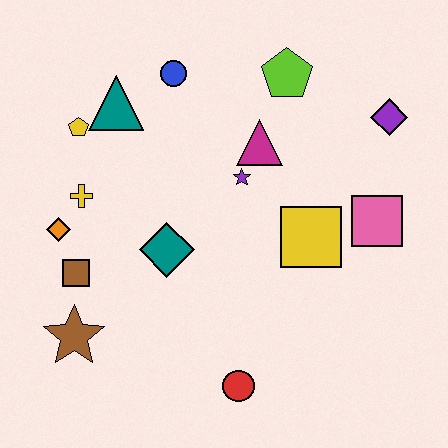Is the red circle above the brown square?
No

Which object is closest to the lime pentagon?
The magenta triangle is closest to the lime pentagon.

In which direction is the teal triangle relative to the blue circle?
The teal triangle is to the left of the blue circle.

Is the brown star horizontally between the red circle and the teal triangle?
No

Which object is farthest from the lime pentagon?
The brown star is farthest from the lime pentagon.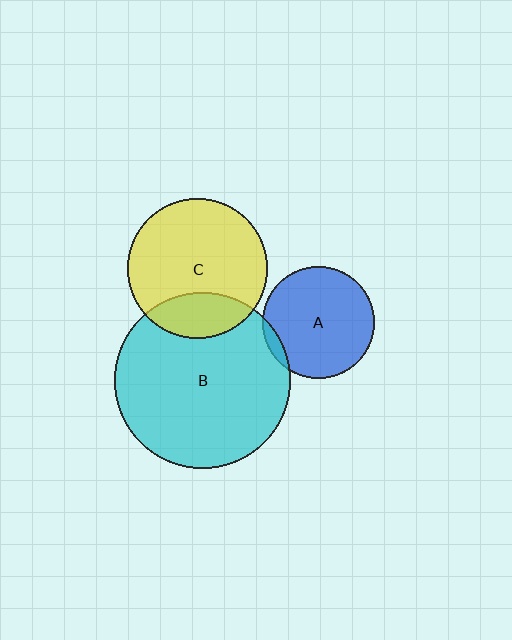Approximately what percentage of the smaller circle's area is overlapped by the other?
Approximately 5%.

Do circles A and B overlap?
Yes.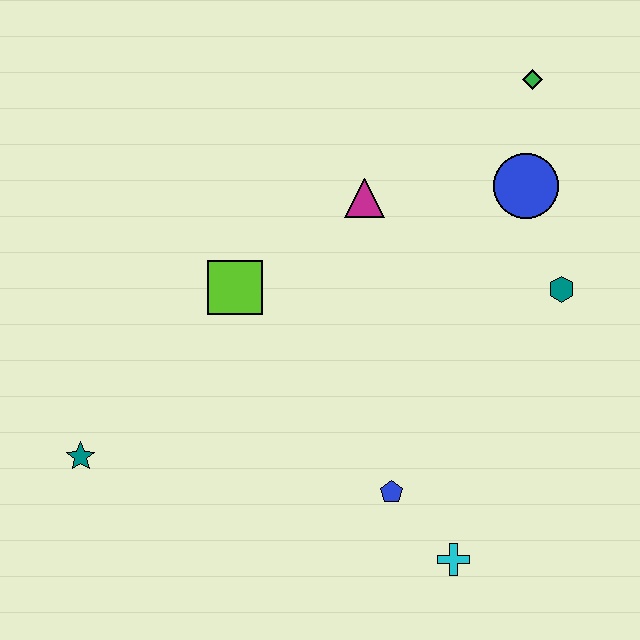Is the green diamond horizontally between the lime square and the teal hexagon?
Yes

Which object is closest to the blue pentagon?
The cyan cross is closest to the blue pentagon.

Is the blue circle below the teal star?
No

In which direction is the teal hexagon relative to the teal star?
The teal hexagon is to the right of the teal star.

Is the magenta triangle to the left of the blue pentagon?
Yes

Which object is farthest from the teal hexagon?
The teal star is farthest from the teal hexagon.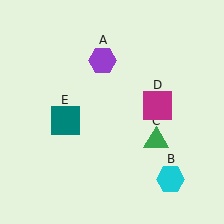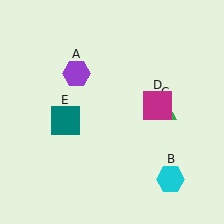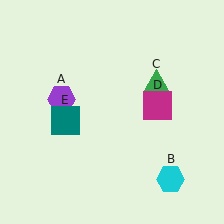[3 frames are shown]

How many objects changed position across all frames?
2 objects changed position: purple hexagon (object A), green triangle (object C).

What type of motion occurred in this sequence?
The purple hexagon (object A), green triangle (object C) rotated counterclockwise around the center of the scene.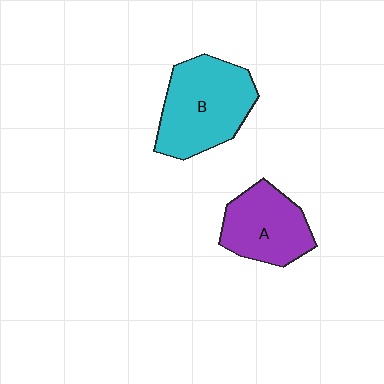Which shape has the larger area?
Shape B (cyan).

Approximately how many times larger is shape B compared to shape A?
Approximately 1.3 times.